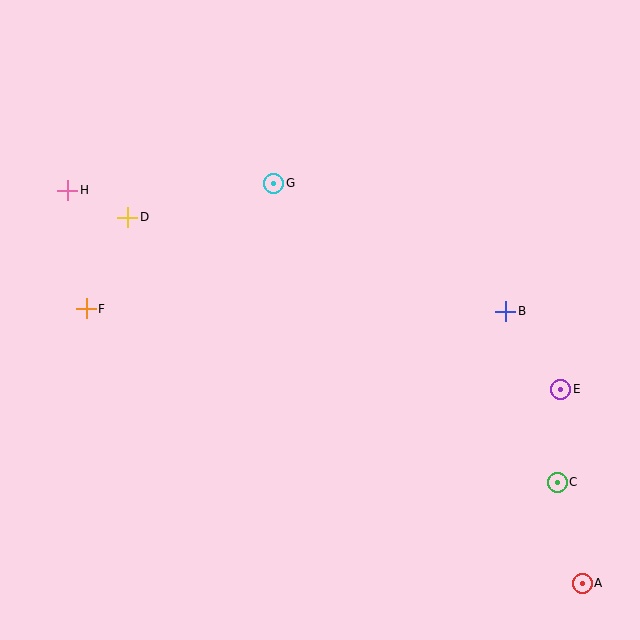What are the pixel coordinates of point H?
Point H is at (68, 190).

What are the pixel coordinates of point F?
Point F is at (86, 309).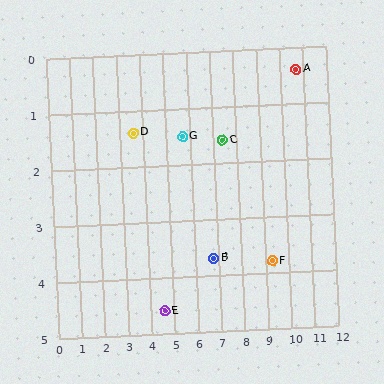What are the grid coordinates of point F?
Point F is at approximately (9.3, 3.8).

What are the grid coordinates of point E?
Point E is at approximately (4.6, 4.6).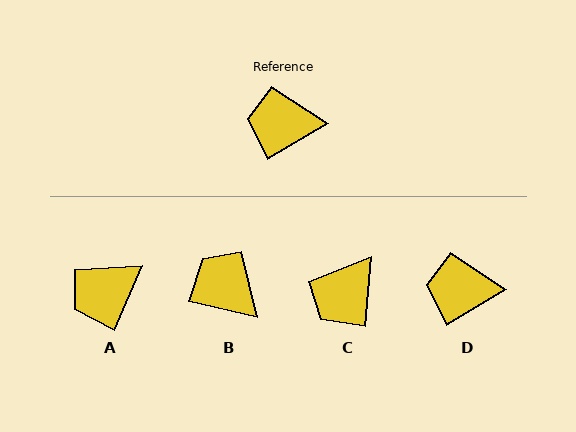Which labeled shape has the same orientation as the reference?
D.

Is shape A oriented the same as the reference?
No, it is off by about 37 degrees.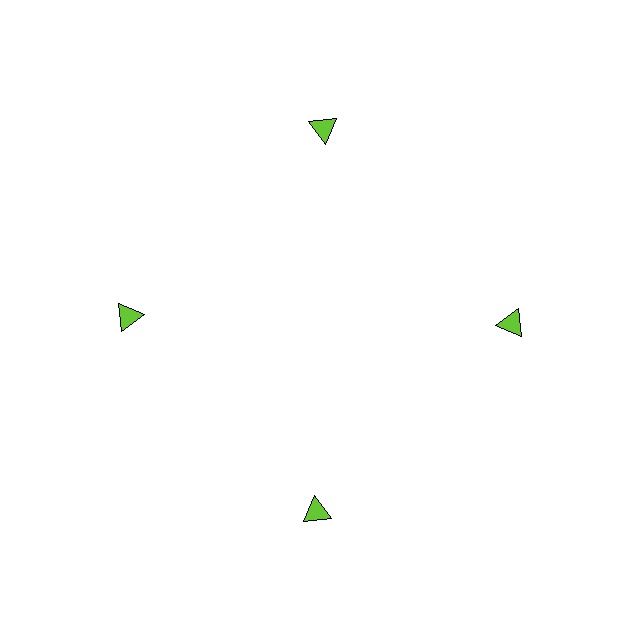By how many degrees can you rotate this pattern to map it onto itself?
The pattern maps onto itself every 90 degrees of rotation.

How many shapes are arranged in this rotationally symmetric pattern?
There are 4 shapes, arranged in 4 groups of 1.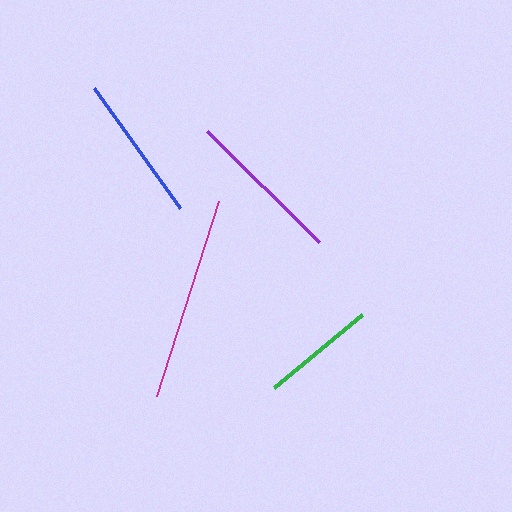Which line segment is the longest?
The magenta line is the longest at approximately 204 pixels.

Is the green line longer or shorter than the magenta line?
The magenta line is longer than the green line.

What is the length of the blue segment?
The blue segment is approximately 148 pixels long.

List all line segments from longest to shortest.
From longest to shortest: magenta, purple, blue, green.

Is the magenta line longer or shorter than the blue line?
The magenta line is longer than the blue line.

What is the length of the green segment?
The green segment is approximately 114 pixels long.